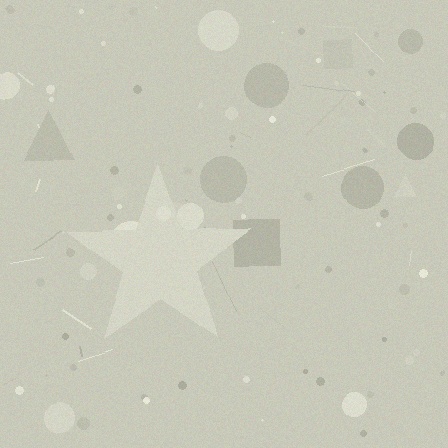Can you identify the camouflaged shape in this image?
The camouflaged shape is a star.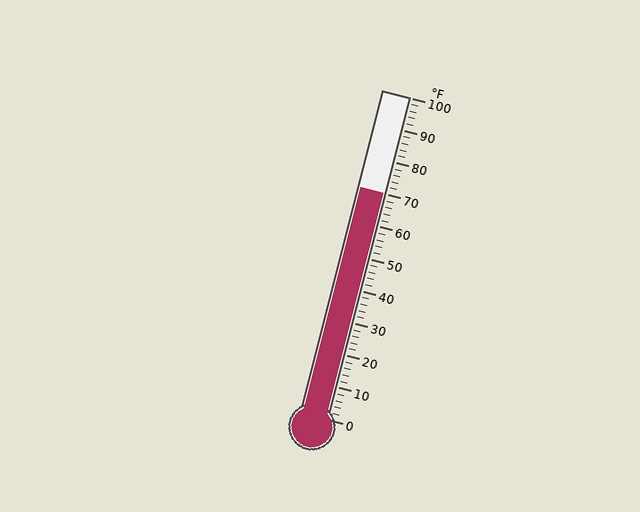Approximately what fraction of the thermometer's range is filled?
The thermometer is filled to approximately 70% of its range.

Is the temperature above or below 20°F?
The temperature is above 20°F.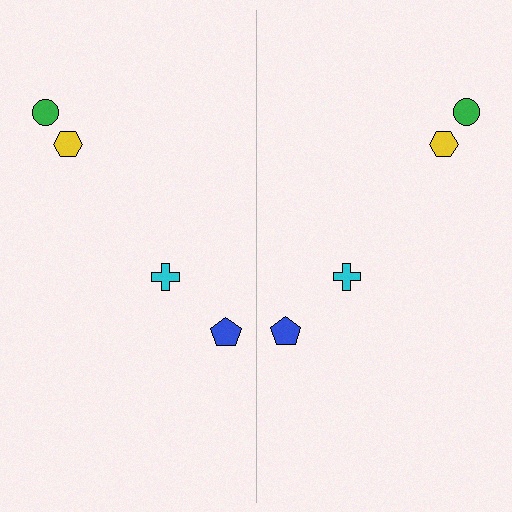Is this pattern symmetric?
Yes, this pattern has bilateral (reflection) symmetry.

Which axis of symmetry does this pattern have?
The pattern has a vertical axis of symmetry running through the center of the image.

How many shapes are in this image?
There are 8 shapes in this image.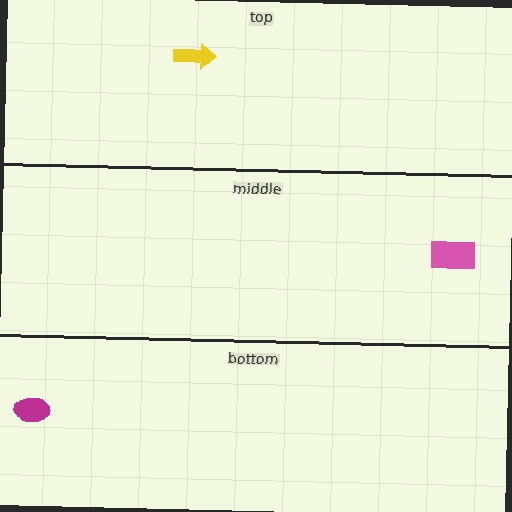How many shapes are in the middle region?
1.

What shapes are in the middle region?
The pink rectangle.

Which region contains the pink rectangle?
The middle region.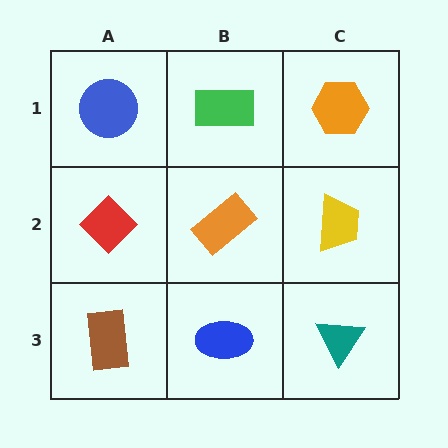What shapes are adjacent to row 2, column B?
A green rectangle (row 1, column B), a blue ellipse (row 3, column B), a red diamond (row 2, column A), a yellow trapezoid (row 2, column C).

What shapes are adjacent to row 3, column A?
A red diamond (row 2, column A), a blue ellipse (row 3, column B).